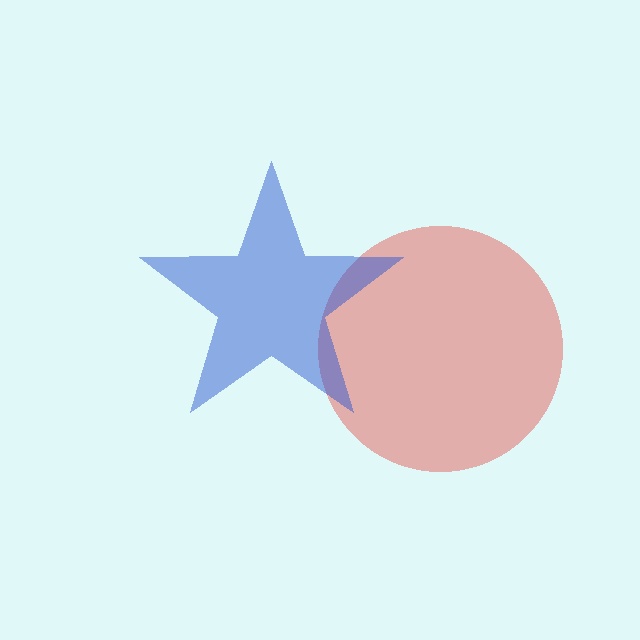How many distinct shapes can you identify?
There are 2 distinct shapes: a red circle, a blue star.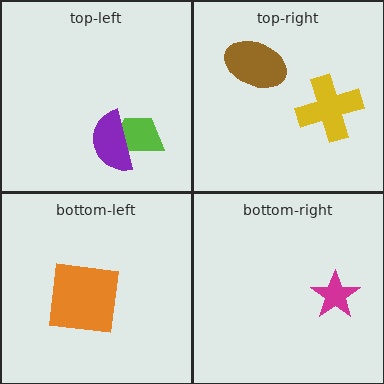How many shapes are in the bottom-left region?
1.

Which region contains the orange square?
The bottom-left region.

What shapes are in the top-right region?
The yellow cross, the brown ellipse.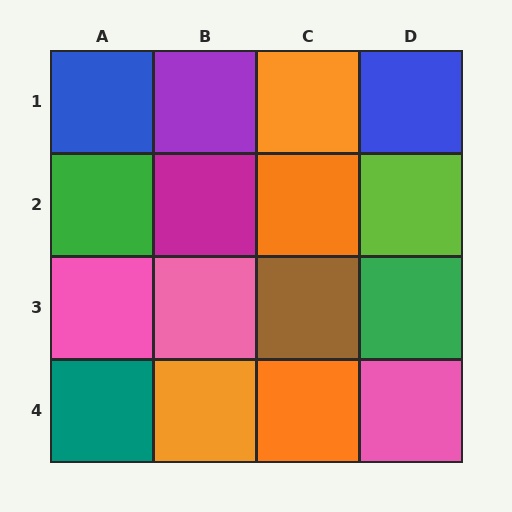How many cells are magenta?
1 cell is magenta.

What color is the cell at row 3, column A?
Pink.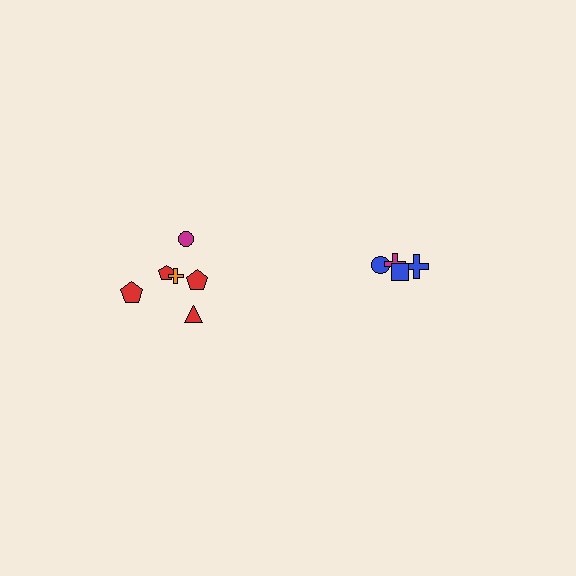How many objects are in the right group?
There are 4 objects.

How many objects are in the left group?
There are 6 objects.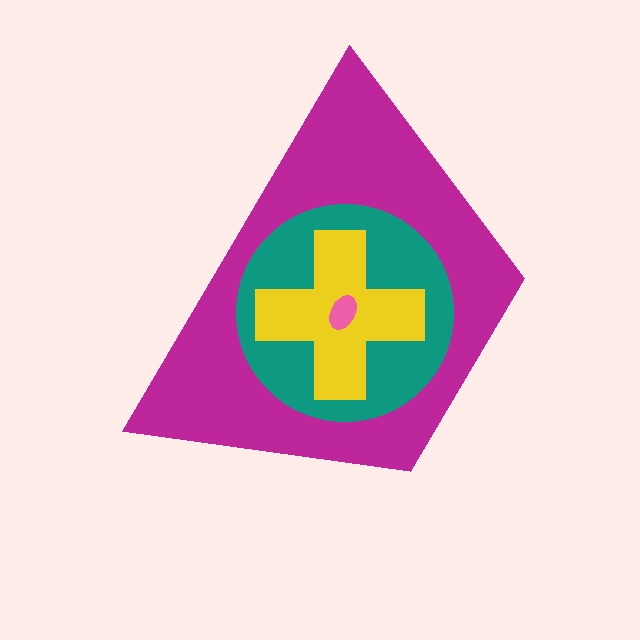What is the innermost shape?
The pink ellipse.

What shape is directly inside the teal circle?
The yellow cross.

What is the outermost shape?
The magenta trapezoid.